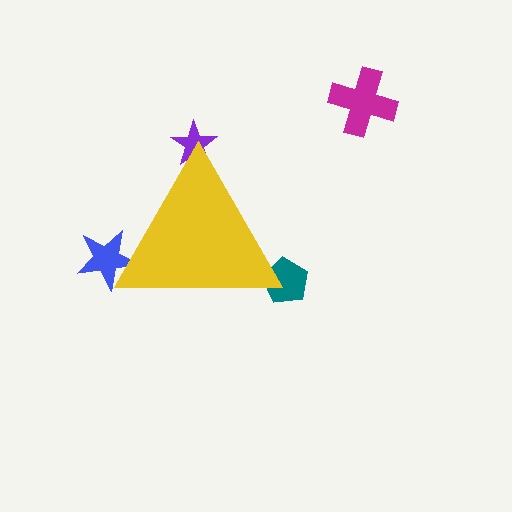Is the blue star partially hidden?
Yes, the blue star is partially hidden behind the yellow triangle.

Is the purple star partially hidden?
Yes, the purple star is partially hidden behind the yellow triangle.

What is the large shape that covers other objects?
A yellow triangle.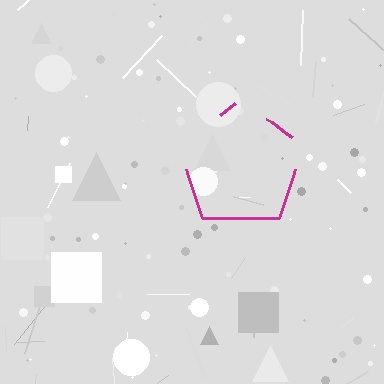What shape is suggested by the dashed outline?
The dashed outline suggests a pentagon.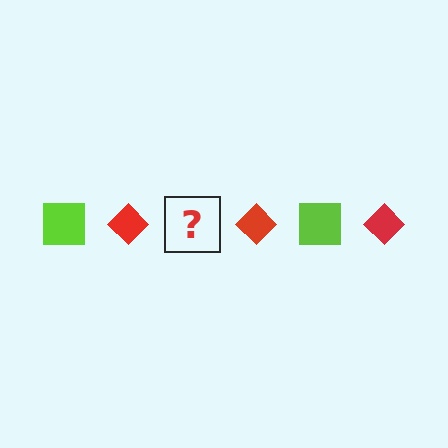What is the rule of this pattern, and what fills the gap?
The rule is that the pattern alternates between lime square and red diamond. The gap should be filled with a lime square.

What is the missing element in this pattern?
The missing element is a lime square.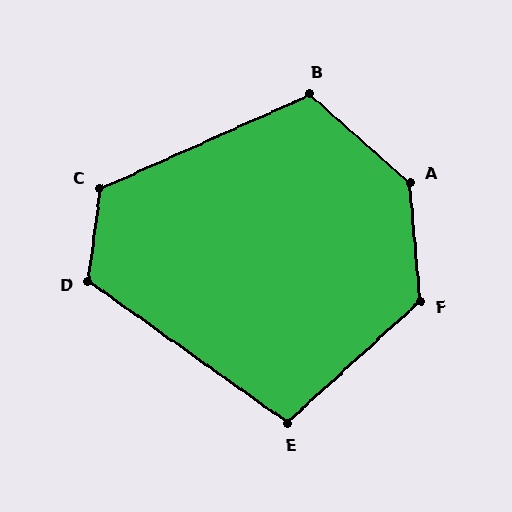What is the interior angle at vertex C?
Approximately 122 degrees (obtuse).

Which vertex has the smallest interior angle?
E, at approximately 102 degrees.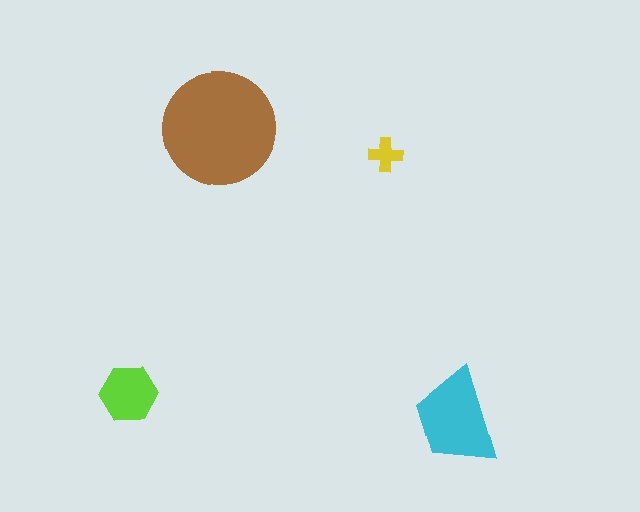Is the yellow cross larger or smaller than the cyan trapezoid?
Smaller.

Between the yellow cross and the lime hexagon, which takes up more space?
The lime hexagon.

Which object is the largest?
The brown circle.